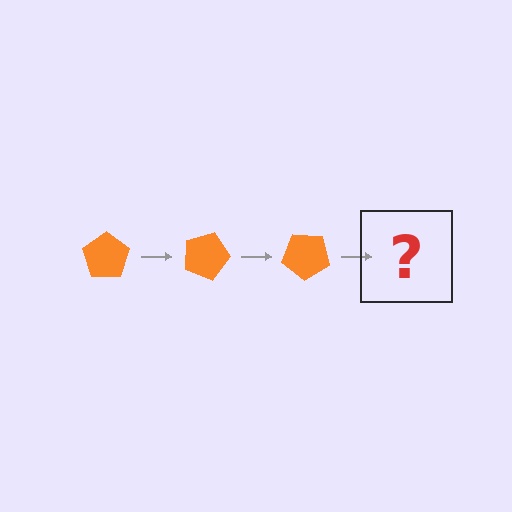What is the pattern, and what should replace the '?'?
The pattern is that the pentagon rotates 20 degrees each step. The '?' should be an orange pentagon rotated 60 degrees.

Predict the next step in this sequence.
The next step is an orange pentagon rotated 60 degrees.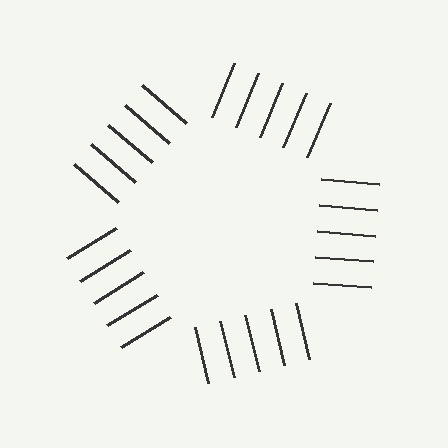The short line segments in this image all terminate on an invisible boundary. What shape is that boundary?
An illusory pentagon — the line segments terminate on its edges but no continuous stroke is drawn.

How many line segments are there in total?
25 — 5 along each of the 5 edges.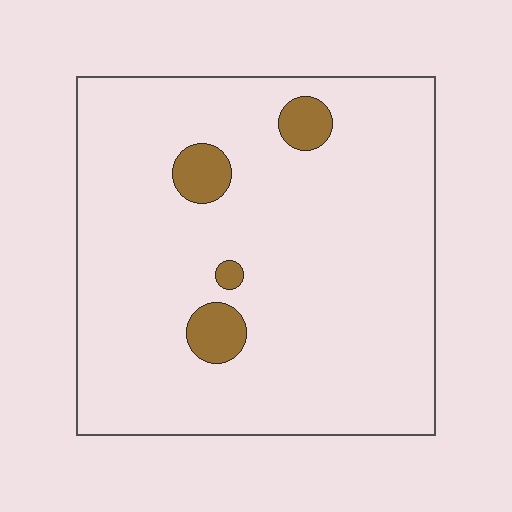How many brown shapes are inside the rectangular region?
4.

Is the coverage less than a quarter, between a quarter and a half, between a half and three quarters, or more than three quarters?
Less than a quarter.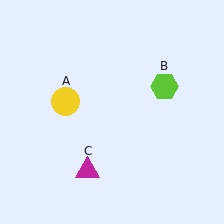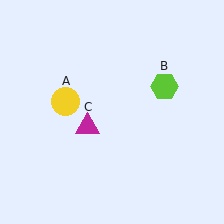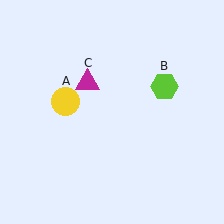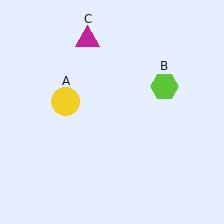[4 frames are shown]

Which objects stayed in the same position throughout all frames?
Yellow circle (object A) and lime hexagon (object B) remained stationary.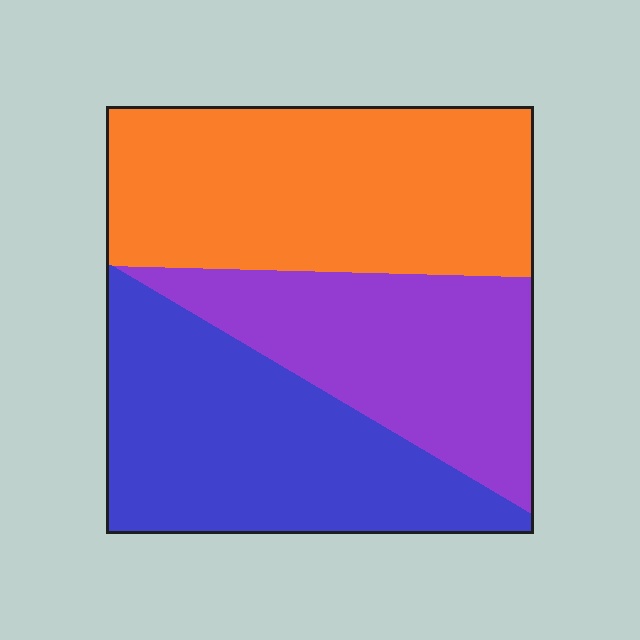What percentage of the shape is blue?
Blue covers around 35% of the shape.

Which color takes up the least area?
Purple, at roughly 25%.